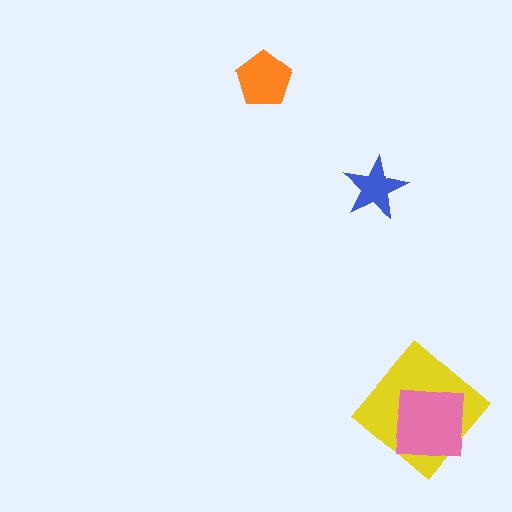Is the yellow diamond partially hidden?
Yes, it is partially covered by another shape.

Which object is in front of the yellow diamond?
The pink square is in front of the yellow diamond.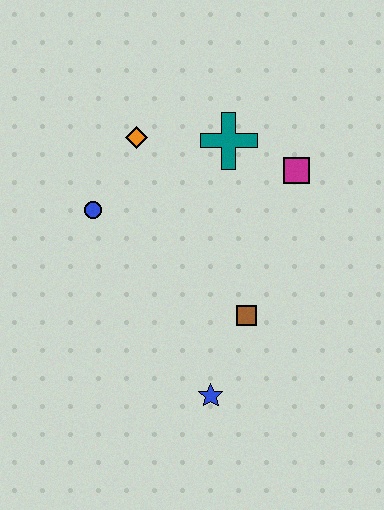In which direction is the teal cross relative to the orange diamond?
The teal cross is to the right of the orange diamond.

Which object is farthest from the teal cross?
The blue star is farthest from the teal cross.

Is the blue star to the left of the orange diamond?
No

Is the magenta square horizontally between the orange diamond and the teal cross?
No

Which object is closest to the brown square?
The blue star is closest to the brown square.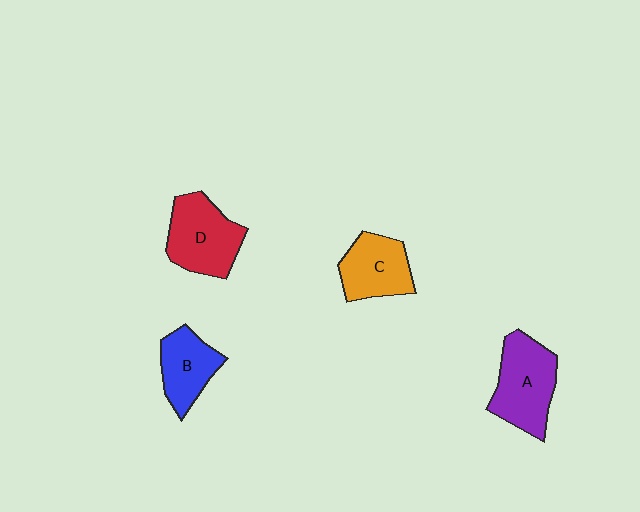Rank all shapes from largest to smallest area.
From largest to smallest: A (purple), D (red), C (orange), B (blue).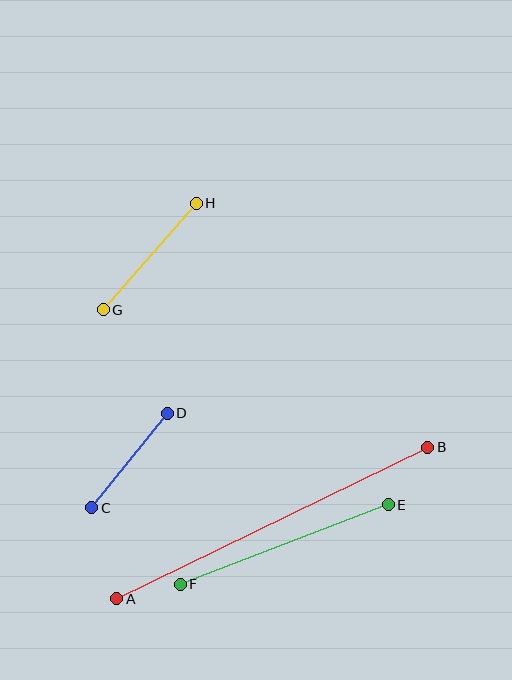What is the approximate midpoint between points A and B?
The midpoint is at approximately (272, 523) pixels.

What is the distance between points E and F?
The distance is approximately 223 pixels.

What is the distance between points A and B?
The distance is approximately 346 pixels.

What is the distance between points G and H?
The distance is approximately 141 pixels.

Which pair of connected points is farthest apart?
Points A and B are farthest apart.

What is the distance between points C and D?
The distance is approximately 121 pixels.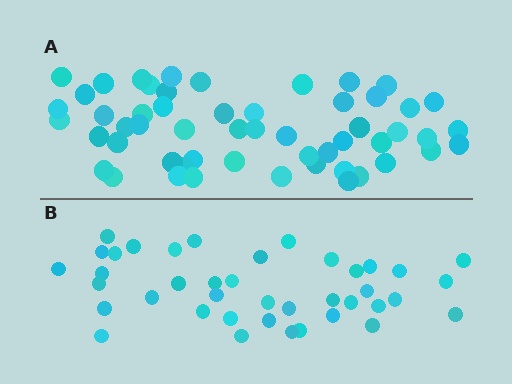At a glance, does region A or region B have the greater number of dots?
Region A (the top region) has more dots.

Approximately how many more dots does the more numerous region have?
Region A has approximately 15 more dots than region B.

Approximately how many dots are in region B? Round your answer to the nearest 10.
About 40 dots.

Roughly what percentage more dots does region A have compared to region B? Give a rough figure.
About 35% more.